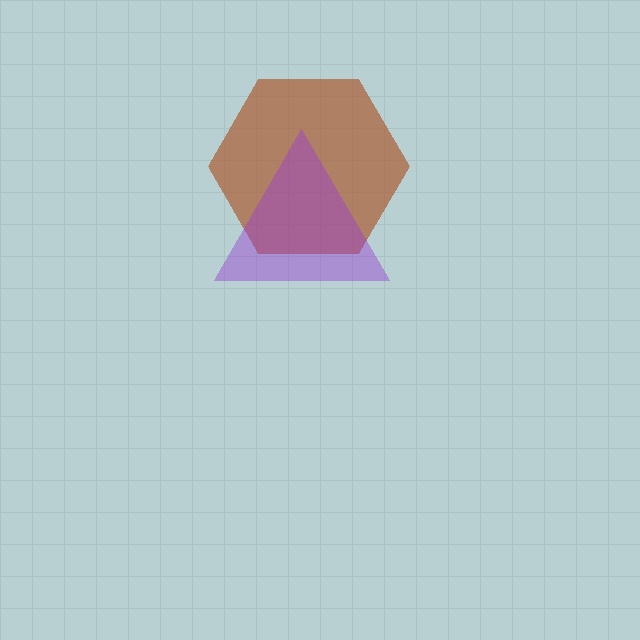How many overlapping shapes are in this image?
There are 2 overlapping shapes in the image.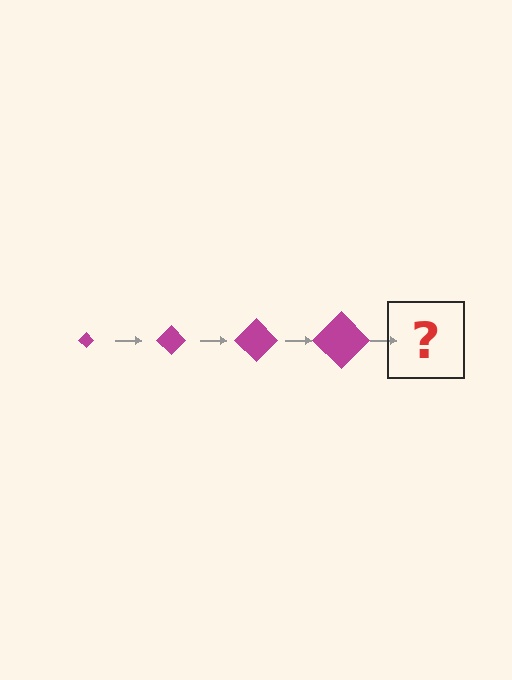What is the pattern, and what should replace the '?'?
The pattern is that the diamond gets progressively larger each step. The '?' should be a magenta diamond, larger than the previous one.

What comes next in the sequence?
The next element should be a magenta diamond, larger than the previous one.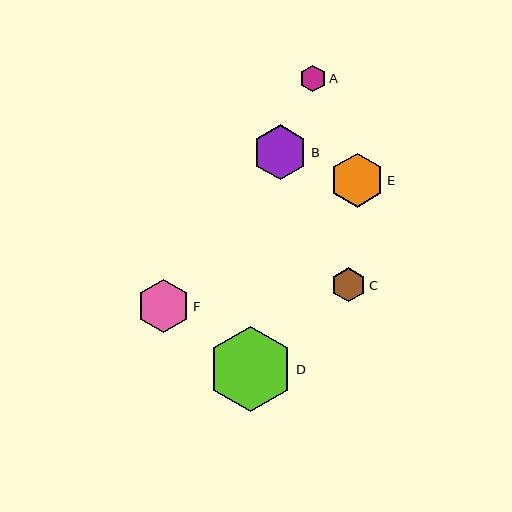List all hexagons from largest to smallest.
From largest to smallest: D, B, E, F, C, A.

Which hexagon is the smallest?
Hexagon A is the smallest with a size of approximately 26 pixels.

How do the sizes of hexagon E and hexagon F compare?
Hexagon E and hexagon F are approximately the same size.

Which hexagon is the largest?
Hexagon D is the largest with a size of approximately 85 pixels.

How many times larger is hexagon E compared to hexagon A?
Hexagon E is approximately 2.0 times the size of hexagon A.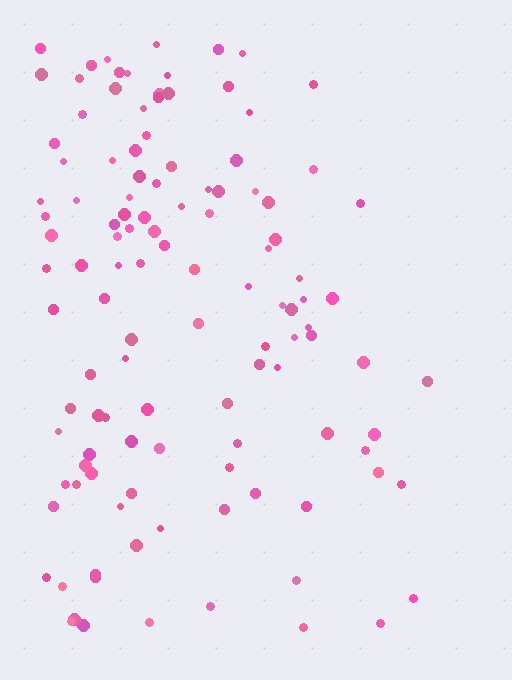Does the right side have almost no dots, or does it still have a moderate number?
Still a moderate number, just noticeably fewer than the left.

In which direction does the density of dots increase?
From right to left, with the left side densest.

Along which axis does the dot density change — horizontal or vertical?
Horizontal.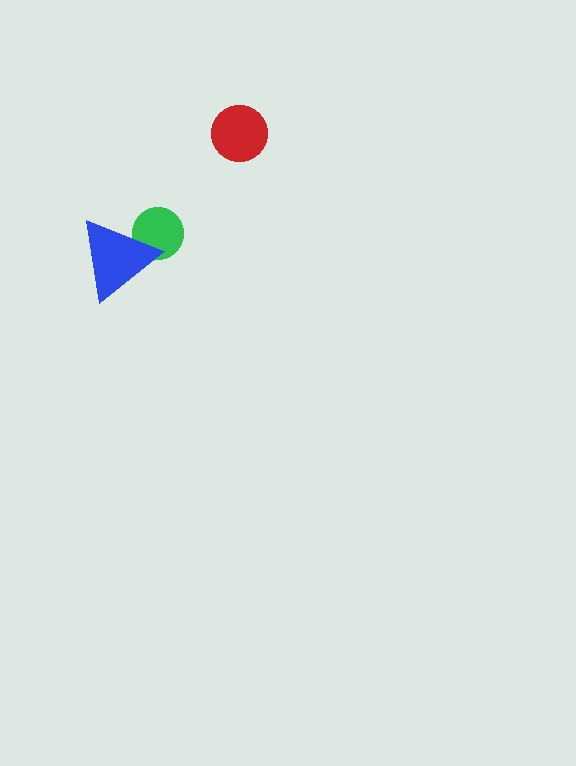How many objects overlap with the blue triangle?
1 object overlaps with the blue triangle.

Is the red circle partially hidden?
No, no other shape covers it.